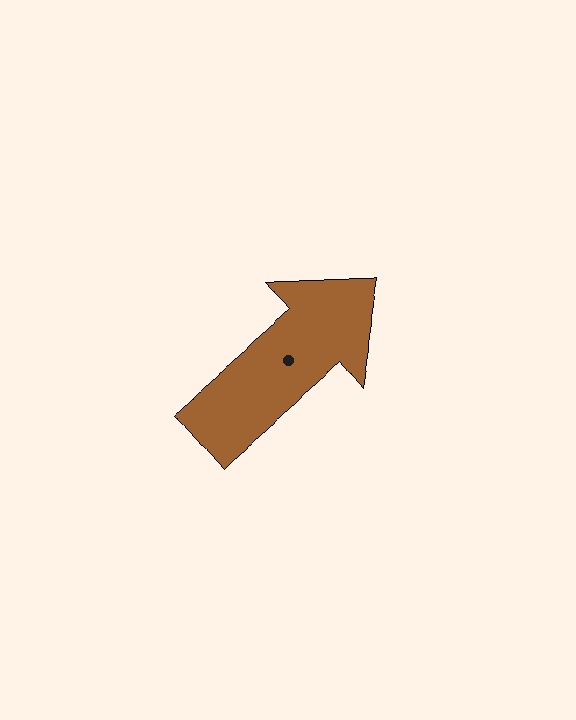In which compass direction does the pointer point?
Northeast.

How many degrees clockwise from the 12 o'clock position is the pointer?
Approximately 49 degrees.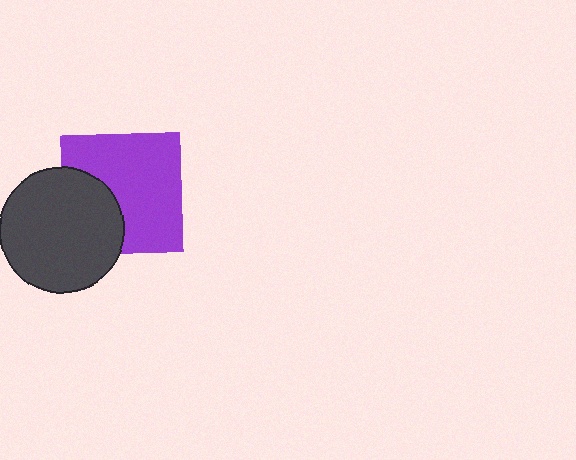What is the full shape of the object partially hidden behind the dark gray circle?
The partially hidden object is a purple square.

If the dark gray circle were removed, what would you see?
You would see the complete purple square.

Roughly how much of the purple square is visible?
Most of it is visible (roughly 68%).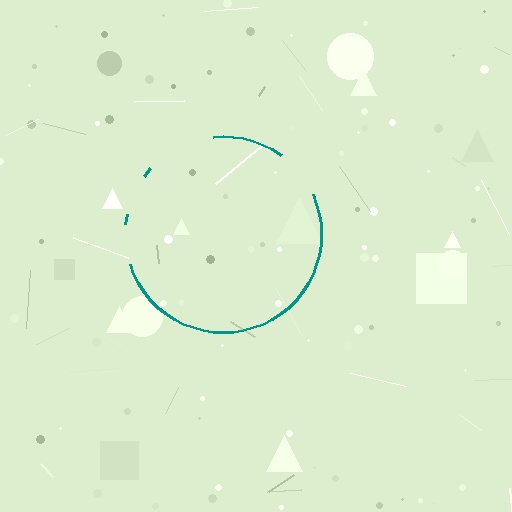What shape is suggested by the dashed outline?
The dashed outline suggests a circle.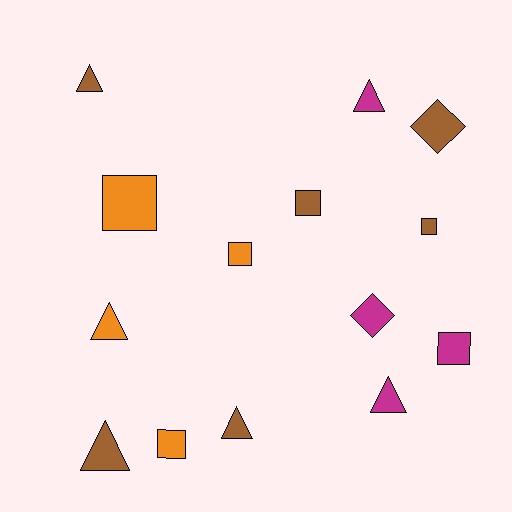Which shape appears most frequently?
Triangle, with 6 objects.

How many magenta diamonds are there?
There is 1 magenta diamond.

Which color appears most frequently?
Brown, with 6 objects.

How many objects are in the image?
There are 14 objects.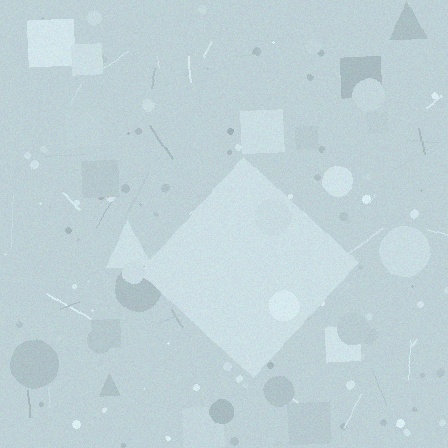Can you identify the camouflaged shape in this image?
The camouflaged shape is a diamond.